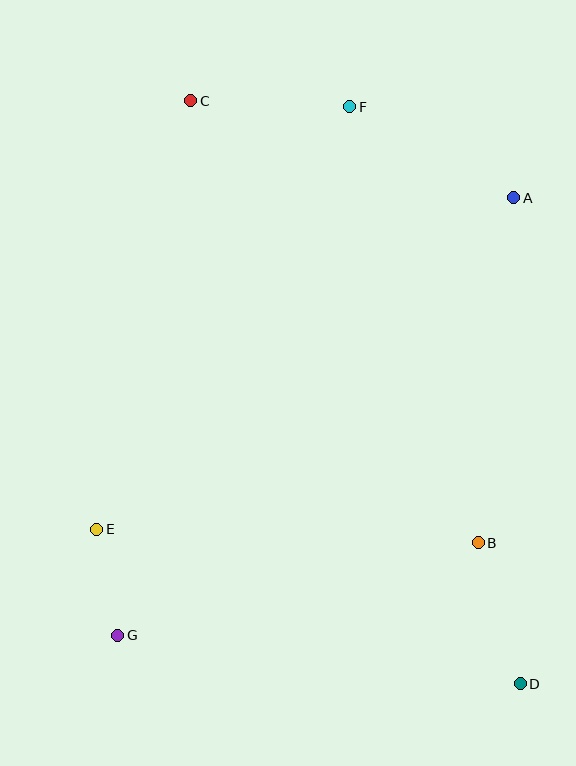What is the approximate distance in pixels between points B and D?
The distance between B and D is approximately 147 pixels.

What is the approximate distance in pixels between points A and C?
The distance between A and C is approximately 337 pixels.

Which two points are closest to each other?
Points E and G are closest to each other.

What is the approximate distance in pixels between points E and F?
The distance between E and F is approximately 493 pixels.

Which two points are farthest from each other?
Points C and D are farthest from each other.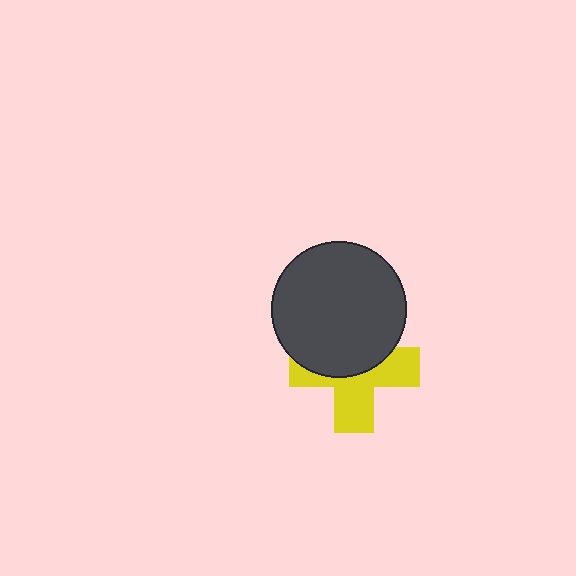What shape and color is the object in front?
The object in front is a dark gray circle.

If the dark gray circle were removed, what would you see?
You would see the complete yellow cross.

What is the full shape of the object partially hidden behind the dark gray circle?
The partially hidden object is a yellow cross.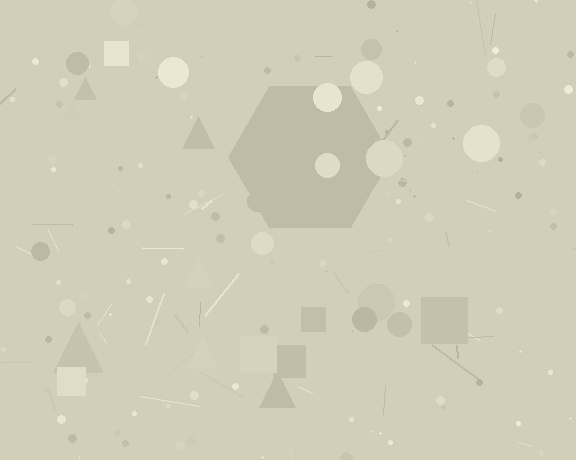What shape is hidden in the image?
A hexagon is hidden in the image.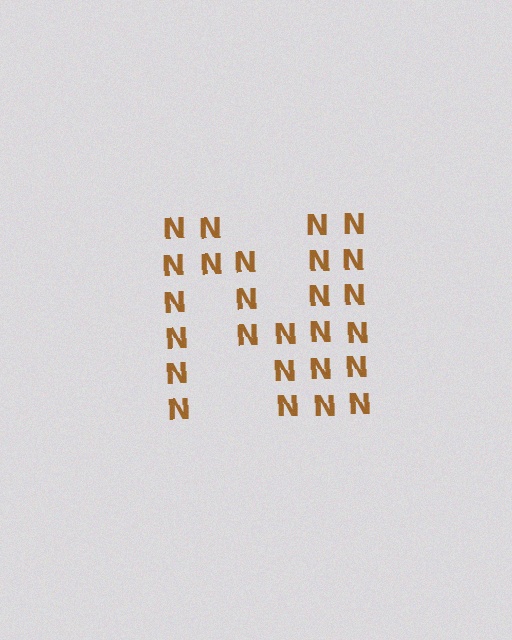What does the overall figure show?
The overall figure shows the letter N.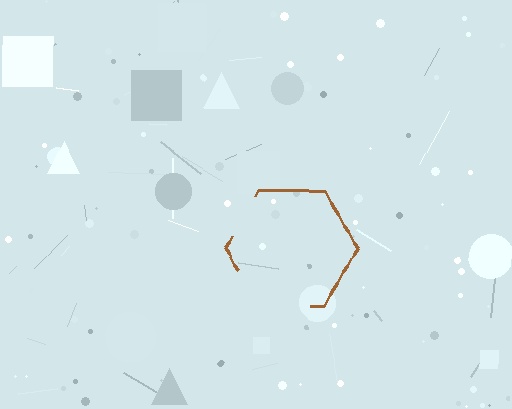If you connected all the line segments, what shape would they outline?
They would outline a hexagon.